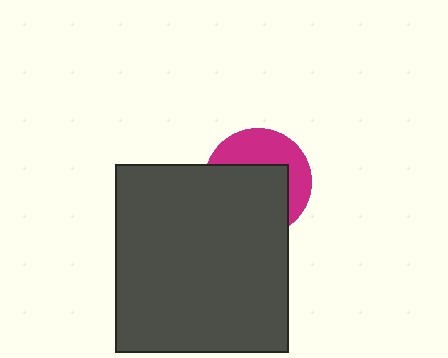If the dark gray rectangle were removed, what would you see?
You would see the complete magenta circle.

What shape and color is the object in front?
The object in front is a dark gray rectangle.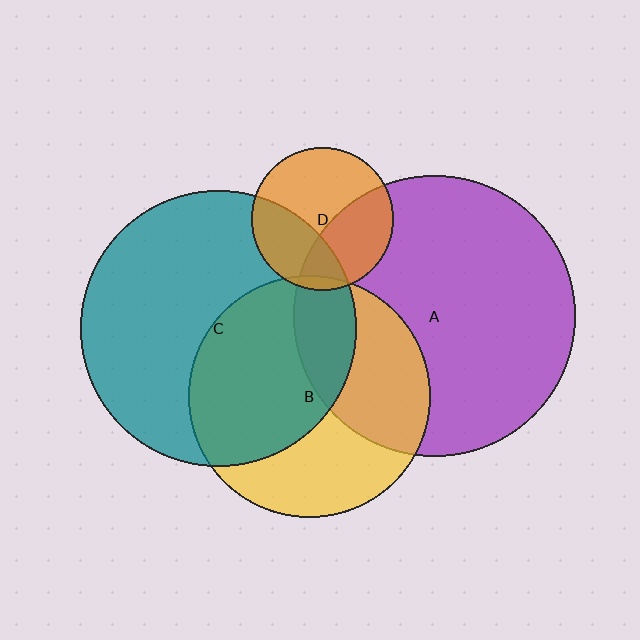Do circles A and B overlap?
Yes.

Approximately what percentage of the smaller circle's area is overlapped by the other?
Approximately 35%.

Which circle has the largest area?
Circle A (purple).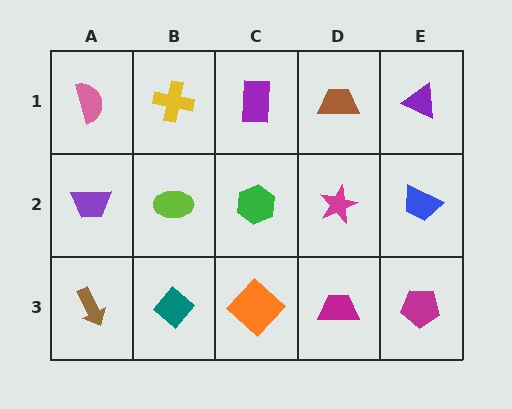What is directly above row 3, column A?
A purple trapezoid.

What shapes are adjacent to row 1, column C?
A green hexagon (row 2, column C), a yellow cross (row 1, column B), a brown trapezoid (row 1, column D).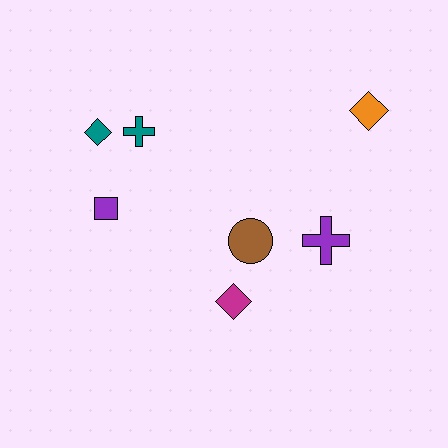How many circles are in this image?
There is 1 circle.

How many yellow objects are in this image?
There are no yellow objects.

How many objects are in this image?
There are 7 objects.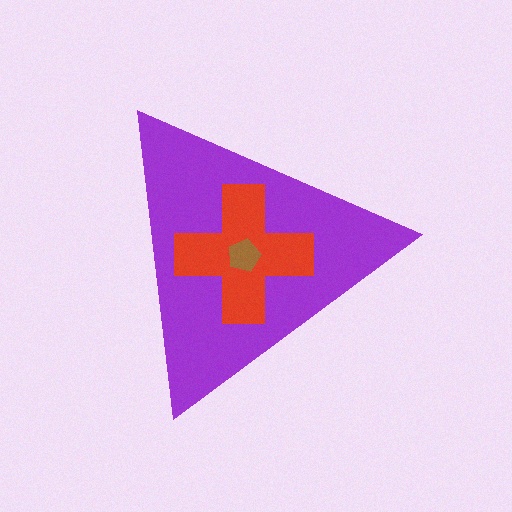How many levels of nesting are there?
3.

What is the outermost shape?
The purple triangle.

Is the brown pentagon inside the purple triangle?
Yes.